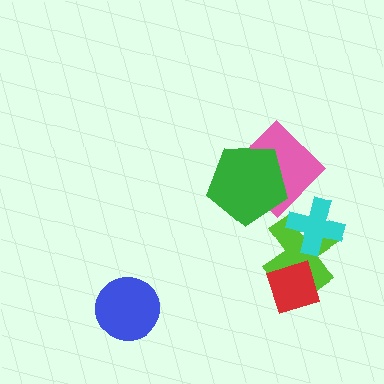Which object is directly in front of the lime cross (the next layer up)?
The cyan cross is directly in front of the lime cross.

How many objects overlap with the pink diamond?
2 objects overlap with the pink diamond.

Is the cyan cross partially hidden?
Yes, it is partially covered by another shape.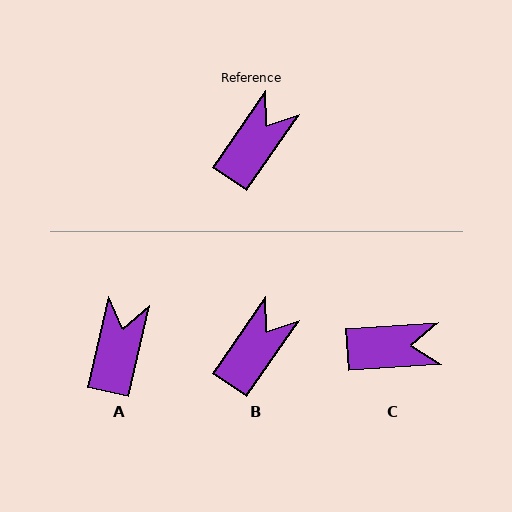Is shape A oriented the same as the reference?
No, it is off by about 22 degrees.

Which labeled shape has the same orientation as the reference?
B.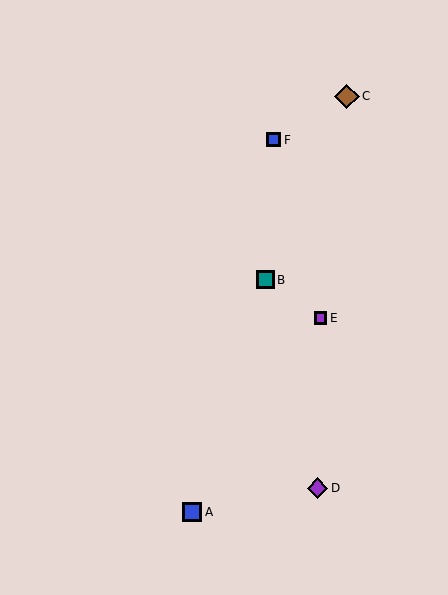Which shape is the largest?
The brown diamond (labeled C) is the largest.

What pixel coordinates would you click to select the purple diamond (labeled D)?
Click at (317, 488) to select the purple diamond D.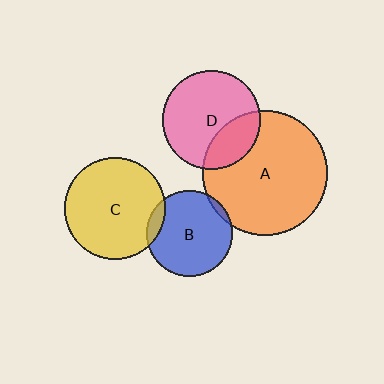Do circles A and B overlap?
Yes.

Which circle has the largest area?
Circle A (orange).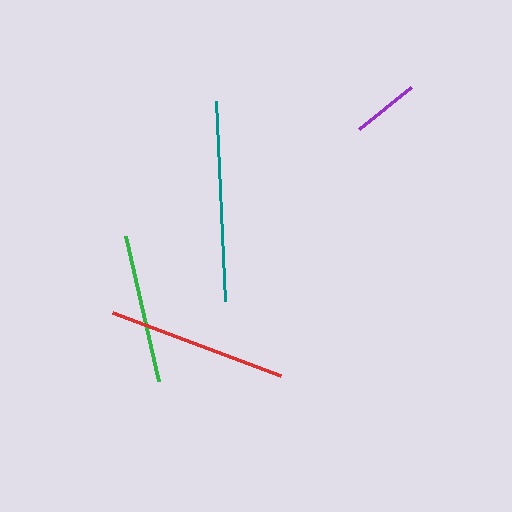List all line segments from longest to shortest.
From longest to shortest: teal, red, green, purple.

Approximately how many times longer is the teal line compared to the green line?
The teal line is approximately 1.3 times the length of the green line.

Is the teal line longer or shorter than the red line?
The teal line is longer than the red line.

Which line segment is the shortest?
The purple line is the shortest at approximately 66 pixels.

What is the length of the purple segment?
The purple segment is approximately 66 pixels long.